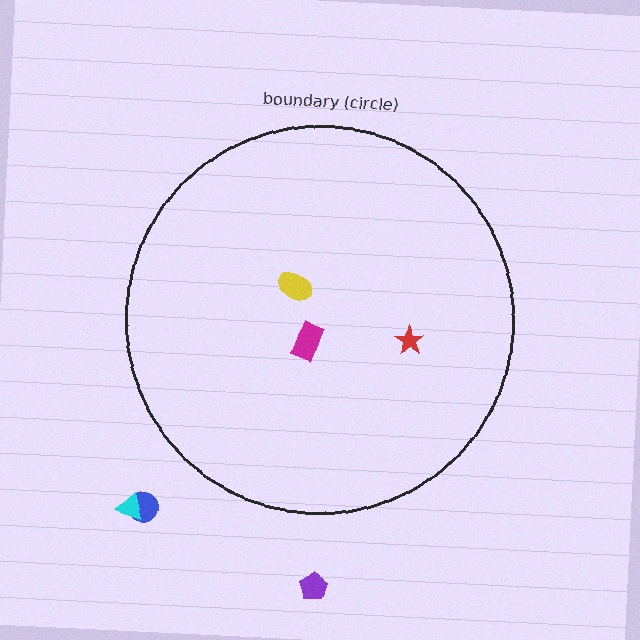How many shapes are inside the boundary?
3 inside, 3 outside.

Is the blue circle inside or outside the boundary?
Outside.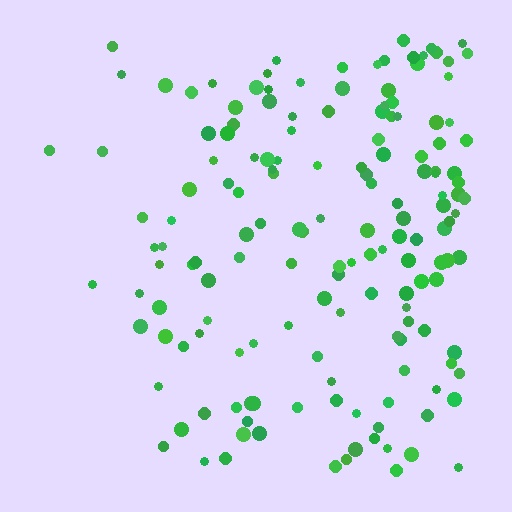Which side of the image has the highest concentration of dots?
The right.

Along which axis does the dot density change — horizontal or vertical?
Horizontal.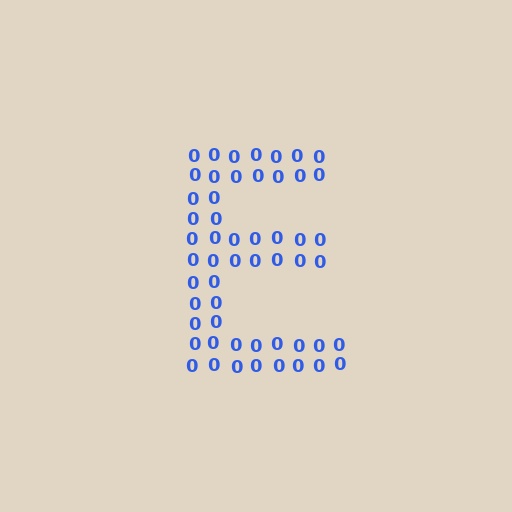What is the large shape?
The large shape is the letter E.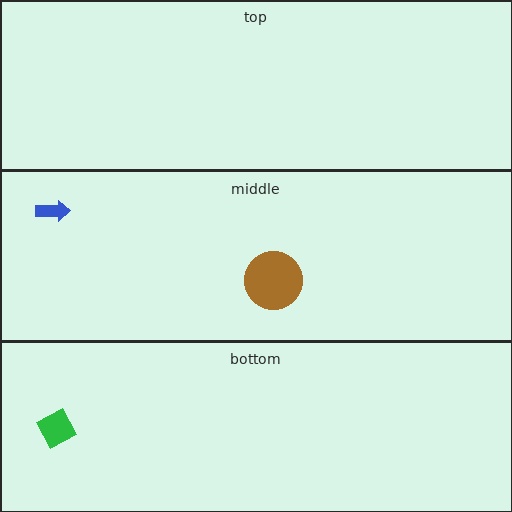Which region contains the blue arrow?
The middle region.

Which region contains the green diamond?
The bottom region.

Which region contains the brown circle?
The middle region.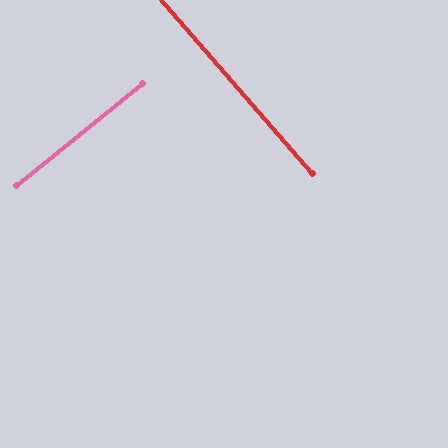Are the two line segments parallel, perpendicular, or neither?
Perpendicular — they meet at approximately 88°.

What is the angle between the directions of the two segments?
Approximately 88 degrees.